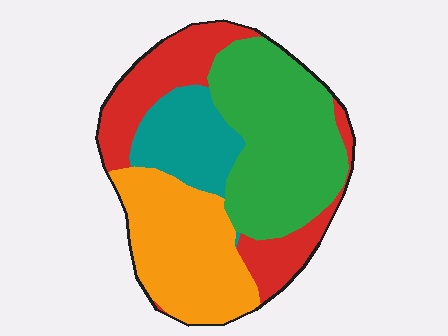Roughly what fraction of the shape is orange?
Orange takes up about one quarter (1/4) of the shape.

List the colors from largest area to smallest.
From largest to smallest: green, orange, red, teal.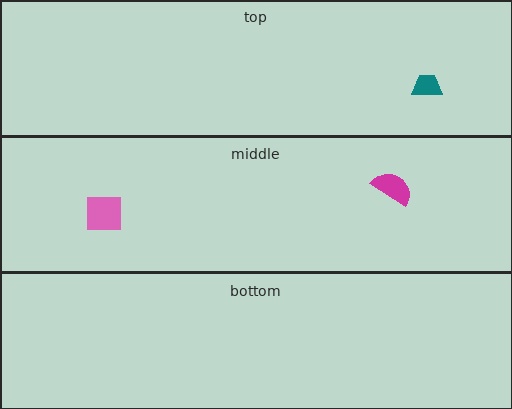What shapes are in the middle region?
The magenta semicircle, the pink square.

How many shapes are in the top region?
1.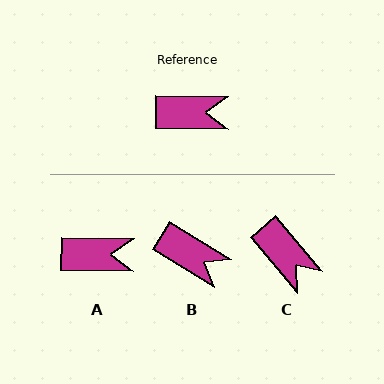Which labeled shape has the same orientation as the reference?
A.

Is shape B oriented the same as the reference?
No, it is off by about 30 degrees.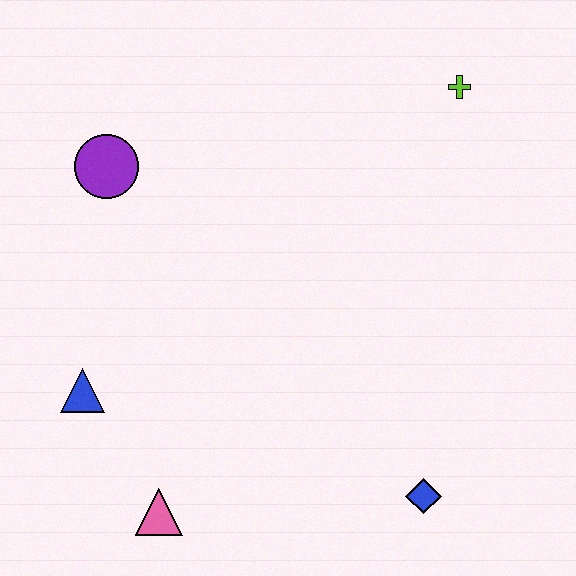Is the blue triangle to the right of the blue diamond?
No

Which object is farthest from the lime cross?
The pink triangle is farthest from the lime cross.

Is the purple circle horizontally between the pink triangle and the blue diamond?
No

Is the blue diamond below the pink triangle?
No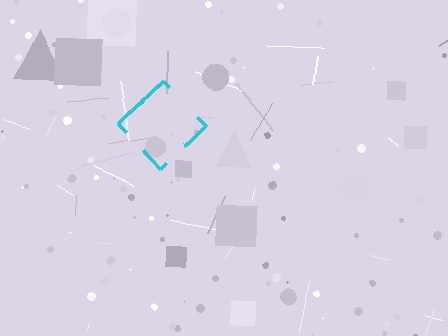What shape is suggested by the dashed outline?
The dashed outline suggests a diamond.